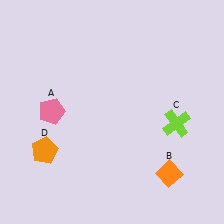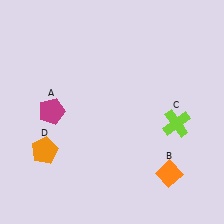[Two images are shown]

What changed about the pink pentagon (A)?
In Image 1, A is pink. In Image 2, it changed to magenta.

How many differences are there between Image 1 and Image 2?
There is 1 difference between the two images.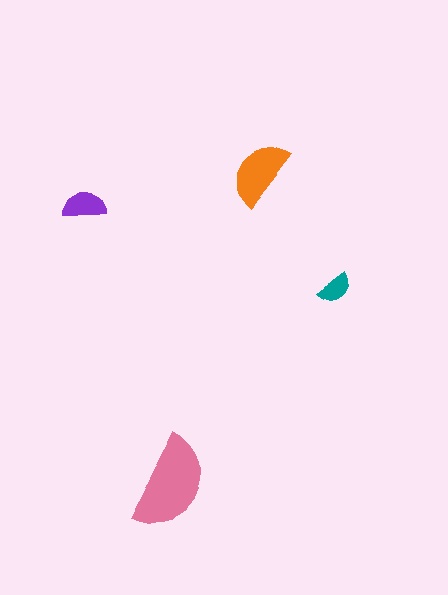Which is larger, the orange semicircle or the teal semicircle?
The orange one.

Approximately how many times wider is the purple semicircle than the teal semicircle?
About 1.5 times wider.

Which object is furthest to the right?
The teal semicircle is rightmost.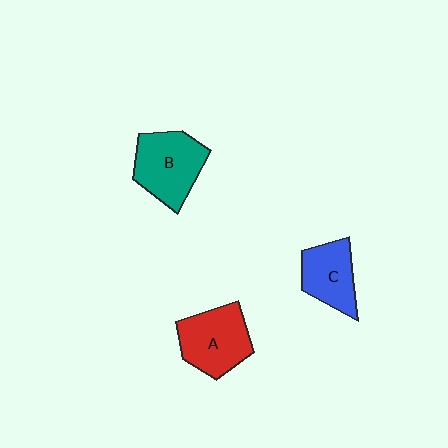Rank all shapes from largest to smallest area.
From largest to smallest: B (teal), A (red), C (blue).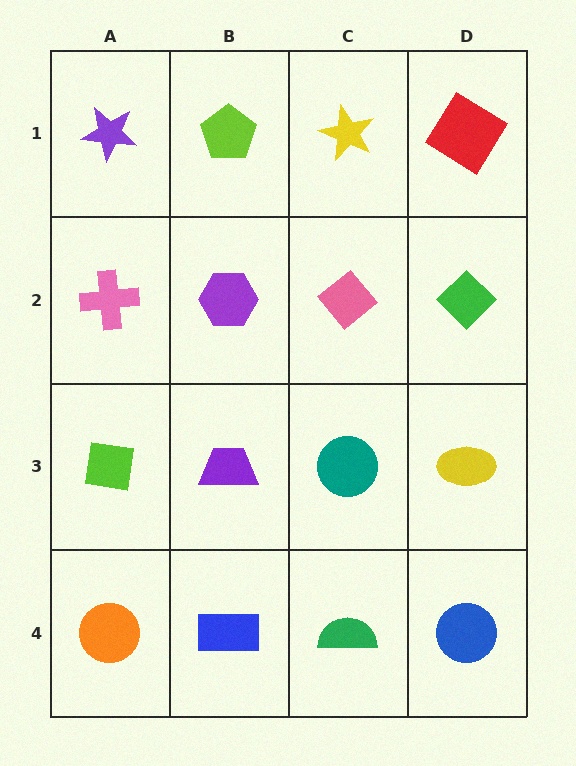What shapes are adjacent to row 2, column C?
A yellow star (row 1, column C), a teal circle (row 3, column C), a purple hexagon (row 2, column B), a green diamond (row 2, column D).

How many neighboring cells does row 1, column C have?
3.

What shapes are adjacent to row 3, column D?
A green diamond (row 2, column D), a blue circle (row 4, column D), a teal circle (row 3, column C).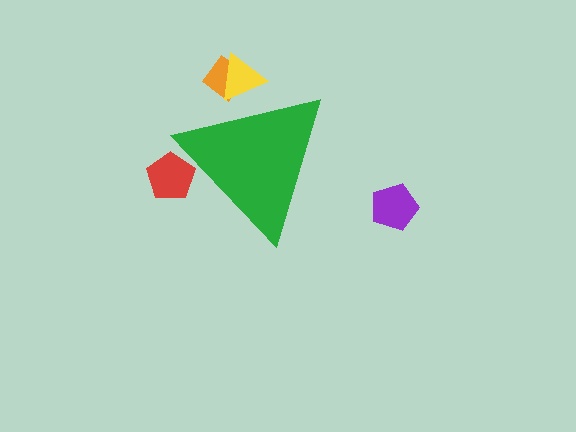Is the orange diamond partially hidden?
Yes, the orange diamond is partially hidden behind the green triangle.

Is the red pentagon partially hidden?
Yes, the red pentagon is partially hidden behind the green triangle.